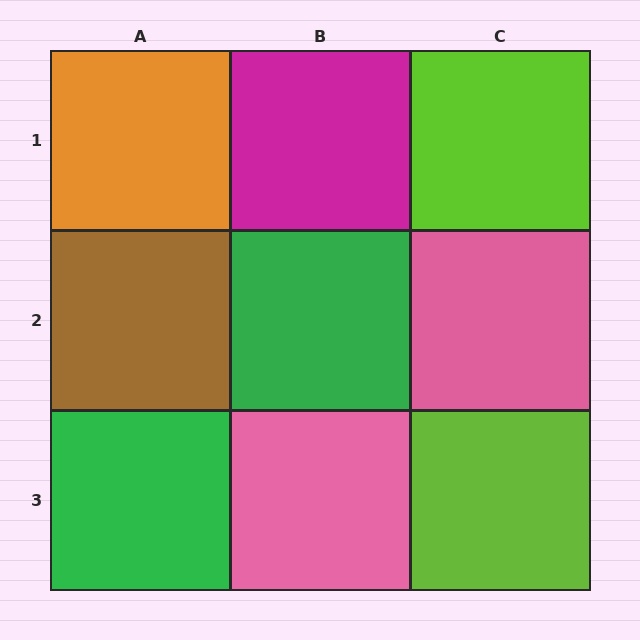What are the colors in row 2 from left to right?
Brown, green, pink.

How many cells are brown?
1 cell is brown.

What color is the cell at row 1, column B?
Magenta.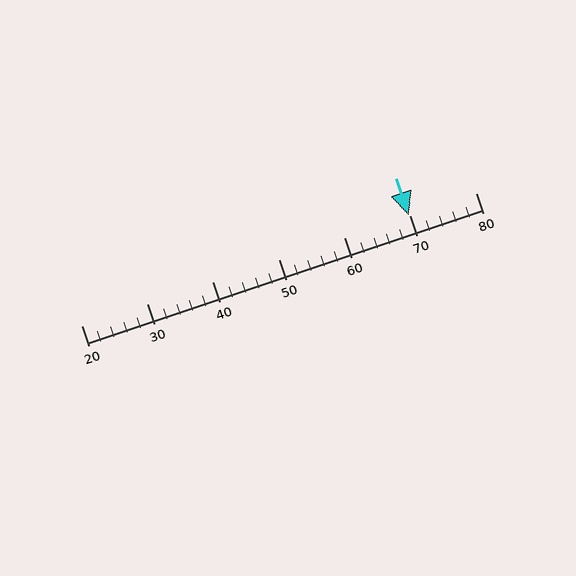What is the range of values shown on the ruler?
The ruler shows values from 20 to 80.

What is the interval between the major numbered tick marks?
The major tick marks are spaced 10 units apart.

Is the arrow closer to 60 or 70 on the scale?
The arrow is closer to 70.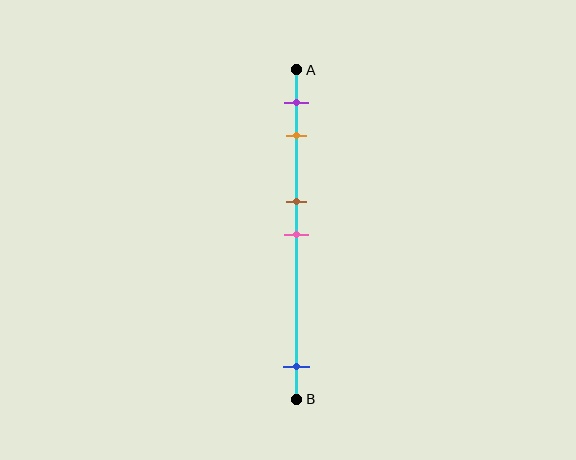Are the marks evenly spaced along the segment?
No, the marks are not evenly spaced.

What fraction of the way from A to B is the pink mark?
The pink mark is approximately 50% (0.5) of the way from A to B.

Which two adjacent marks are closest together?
The brown and pink marks are the closest adjacent pair.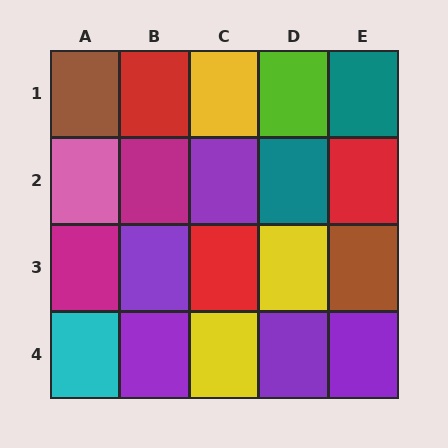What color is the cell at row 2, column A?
Pink.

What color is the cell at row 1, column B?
Red.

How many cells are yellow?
3 cells are yellow.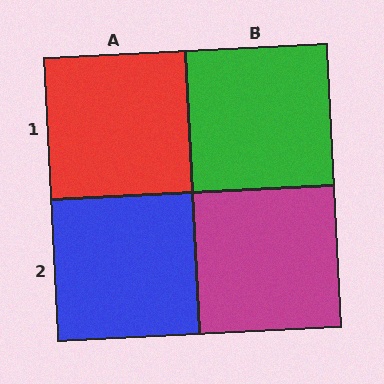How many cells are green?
1 cell is green.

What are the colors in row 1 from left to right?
Red, green.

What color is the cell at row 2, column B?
Magenta.